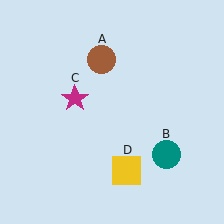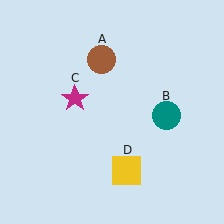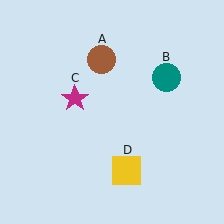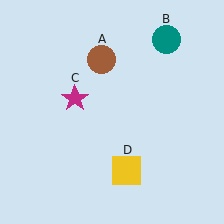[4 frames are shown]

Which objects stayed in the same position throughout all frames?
Brown circle (object A) and magenta star (object C) and yellow square (object D) remained stationary.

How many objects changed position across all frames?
1 object changed position: teal circle (object B).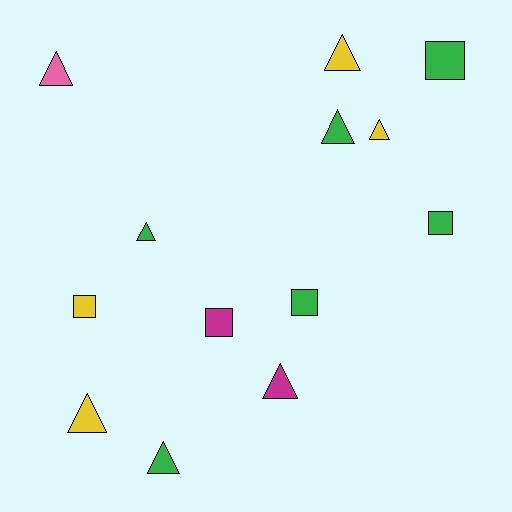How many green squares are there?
There are 3 green squares.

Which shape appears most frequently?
Triangle, with 8 objects.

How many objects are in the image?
There are 13 objects.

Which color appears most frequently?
Green, with 6 objects.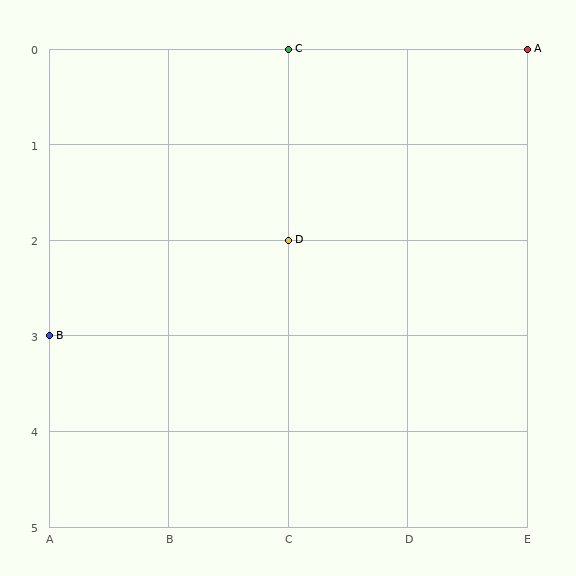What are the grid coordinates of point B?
Point B is at grid coordinates (A, 3).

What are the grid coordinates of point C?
Point C is at grid coordinates (C, 0).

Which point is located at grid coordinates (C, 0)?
Point C is at (C, 0).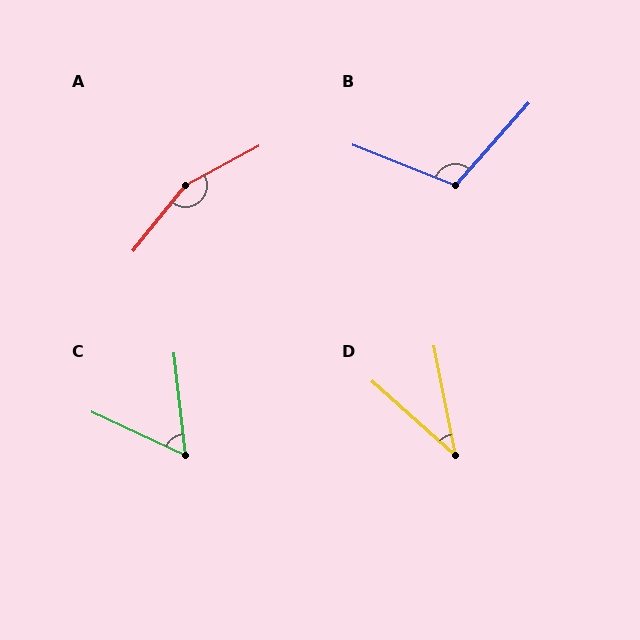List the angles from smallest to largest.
D (37°), C (59°), B (110°), A (157°).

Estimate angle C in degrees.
Approximately 59 degrees.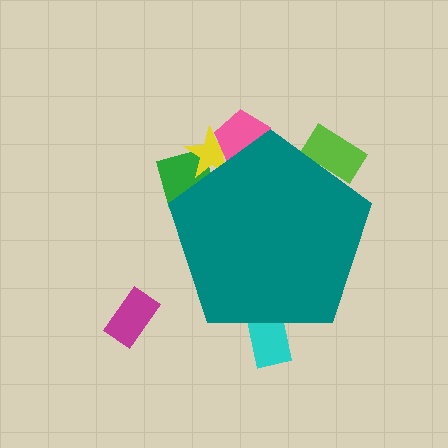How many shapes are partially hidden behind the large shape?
5 shapes are partially hidden.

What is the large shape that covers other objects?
A teal pentagon.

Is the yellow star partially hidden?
Yes, the yellow star is partially hidden behind the teal pentagon.